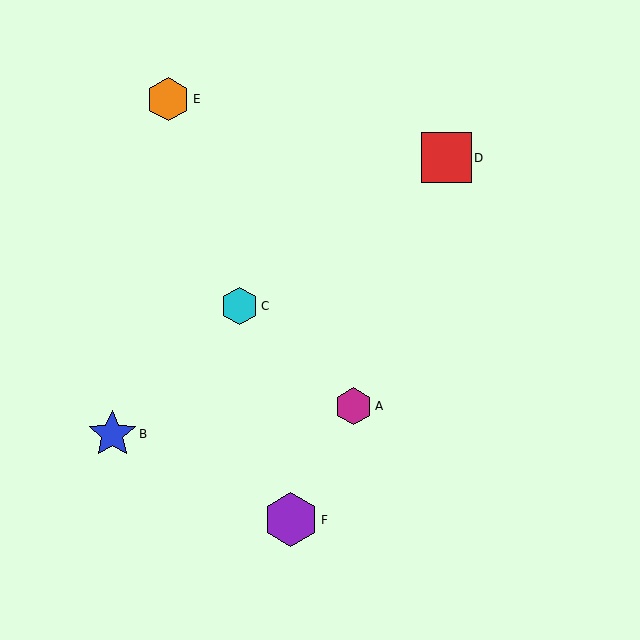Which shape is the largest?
The purple hexagon (labeled F) is the largest.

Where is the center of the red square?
The center of the red square is at (446, 158).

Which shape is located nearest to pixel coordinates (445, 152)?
The red square (labeled D) at (446, 158) is nearest to that location.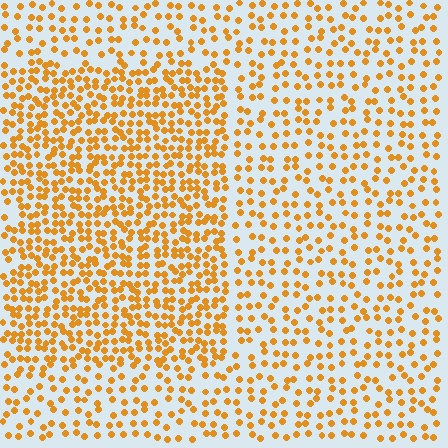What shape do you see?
I see a rectangle.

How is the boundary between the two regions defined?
The boundary is defined by a change in element density (approximately 1.9x ratio). All elements are the same color, size, and shape.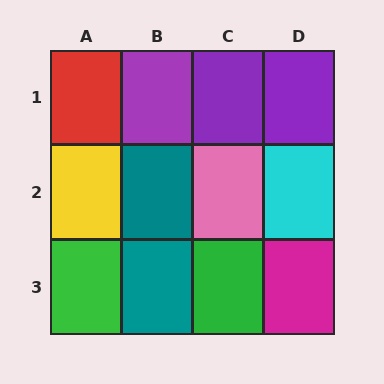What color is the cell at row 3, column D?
Magenta.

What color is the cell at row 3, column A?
Green.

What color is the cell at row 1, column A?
Red.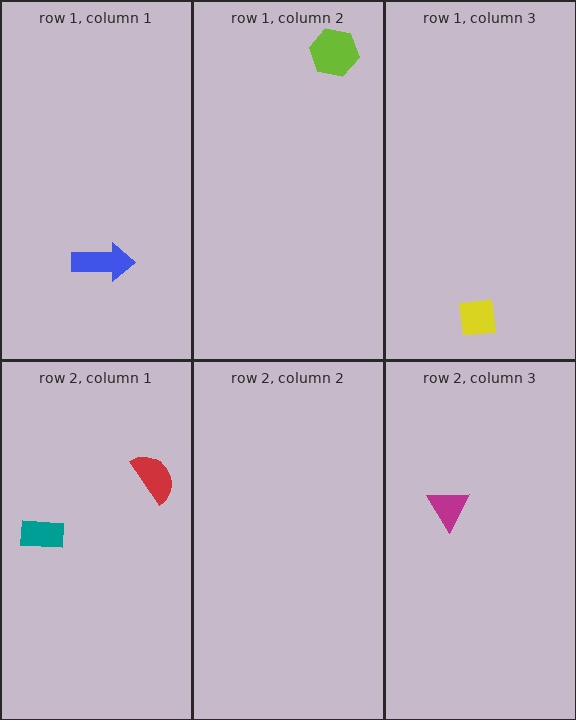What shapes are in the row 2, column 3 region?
The magenta triangle.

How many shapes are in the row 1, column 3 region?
1.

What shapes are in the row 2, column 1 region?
The teal rectangle, the red semicircle.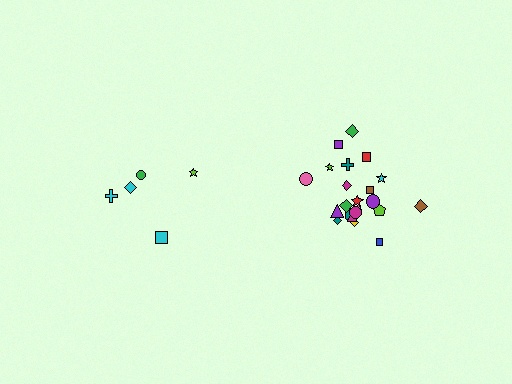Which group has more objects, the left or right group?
The right group.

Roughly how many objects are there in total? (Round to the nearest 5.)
Roughly 25 objects in total.